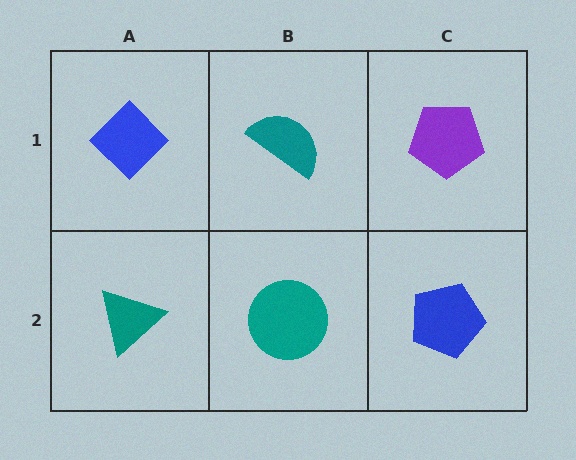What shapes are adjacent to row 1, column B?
A teal circle (row 2, column B), a blue diamond (row 1, column A), a purple pentagon (row 1, column C).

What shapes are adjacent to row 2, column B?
A teal semicircle (row 1, column B), a teal triangle (row 2, column A), a blue pentagon (row 2, column C).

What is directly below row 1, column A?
A teal triangle.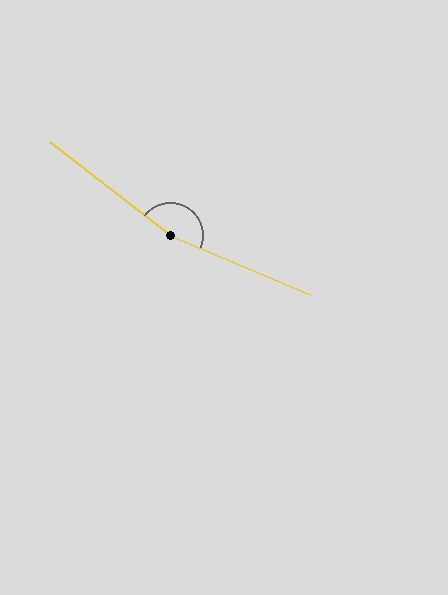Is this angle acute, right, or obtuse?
It is obtuse.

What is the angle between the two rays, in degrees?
Approximately 165 degrees.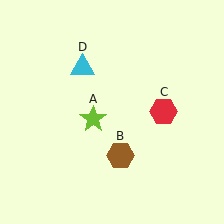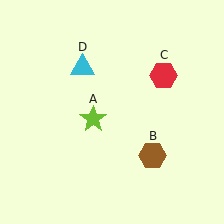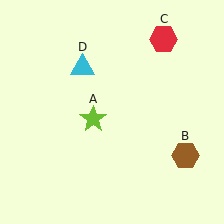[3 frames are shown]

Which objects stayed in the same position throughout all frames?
Lime star (object A) and cyan triangle (object D) remained stationary.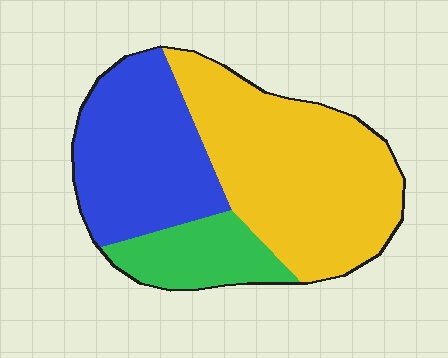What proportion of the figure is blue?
Blue covers around 35% of the figure.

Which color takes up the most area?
Yellow, at roughly 50%.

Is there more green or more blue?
Blue.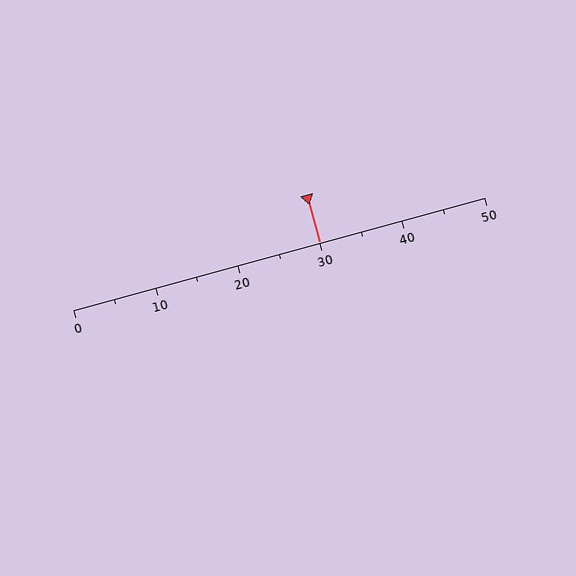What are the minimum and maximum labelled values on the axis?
The axis runs from 0 to 50.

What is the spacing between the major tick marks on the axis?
The major ticks are spaced 10 apart.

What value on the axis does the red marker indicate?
The marker indicates approximately 30.